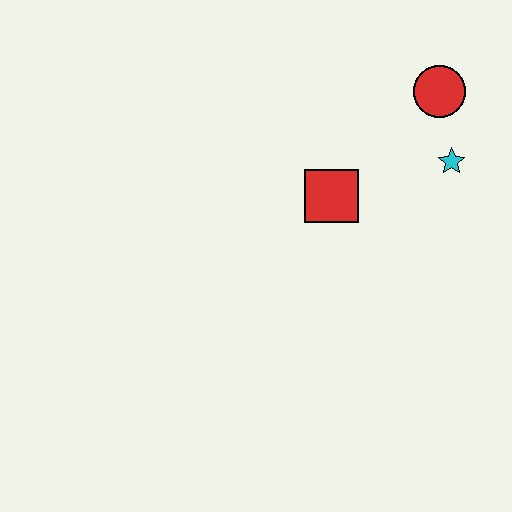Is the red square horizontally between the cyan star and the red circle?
No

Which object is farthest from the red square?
The red circle is farthest from the red square.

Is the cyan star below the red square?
No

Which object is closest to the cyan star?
The red circle is closest to the cyan star.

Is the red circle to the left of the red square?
No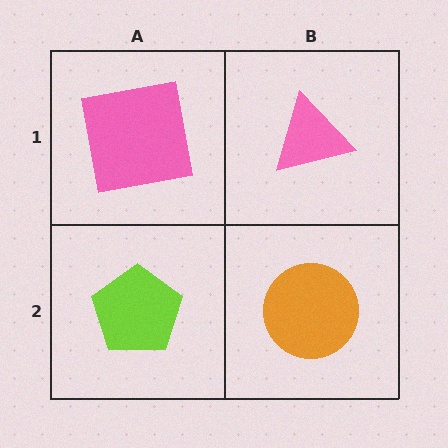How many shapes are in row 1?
2 shapes.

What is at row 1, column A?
A pink square.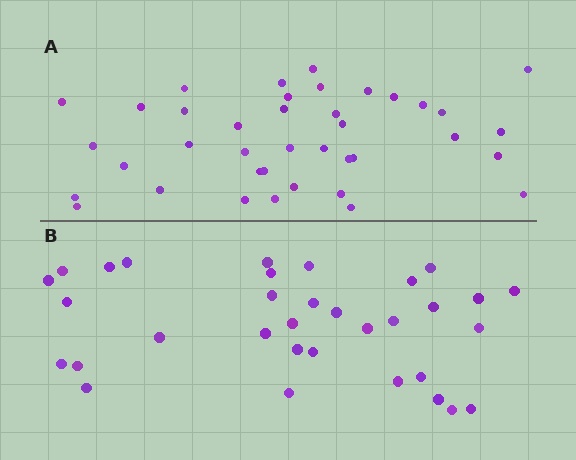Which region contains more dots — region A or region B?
Region A (the top region) has more dots.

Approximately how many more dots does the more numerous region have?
Region A has about 6 more dots than region B.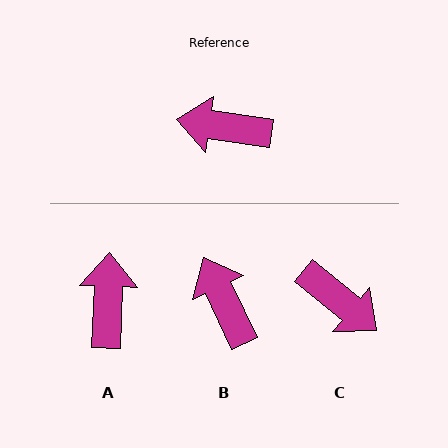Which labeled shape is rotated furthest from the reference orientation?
C, about 149 degrees away.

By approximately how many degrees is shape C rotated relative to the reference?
Approximately 149 degrees counter-clockwise.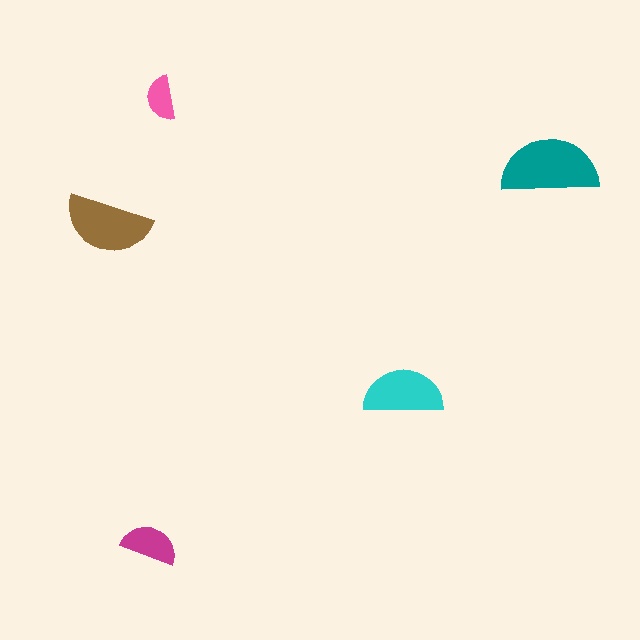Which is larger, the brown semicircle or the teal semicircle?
The teal one.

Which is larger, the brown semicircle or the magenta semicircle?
The brown one.